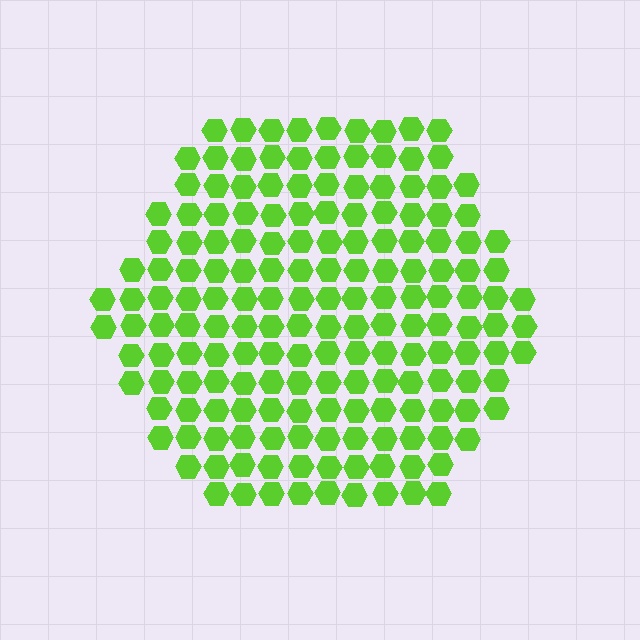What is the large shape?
The large shape is a hexagon.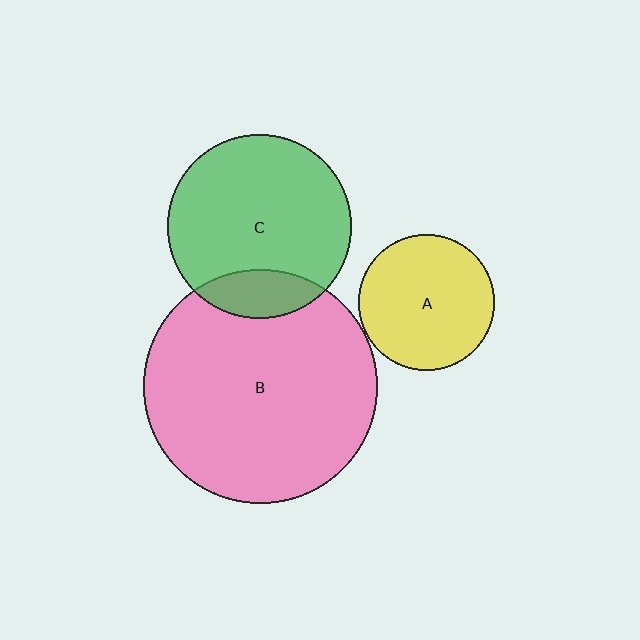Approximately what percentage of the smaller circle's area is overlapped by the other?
Approximately 15%.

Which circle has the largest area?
Circle B (pink).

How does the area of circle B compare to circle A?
Approximately 2.9 times.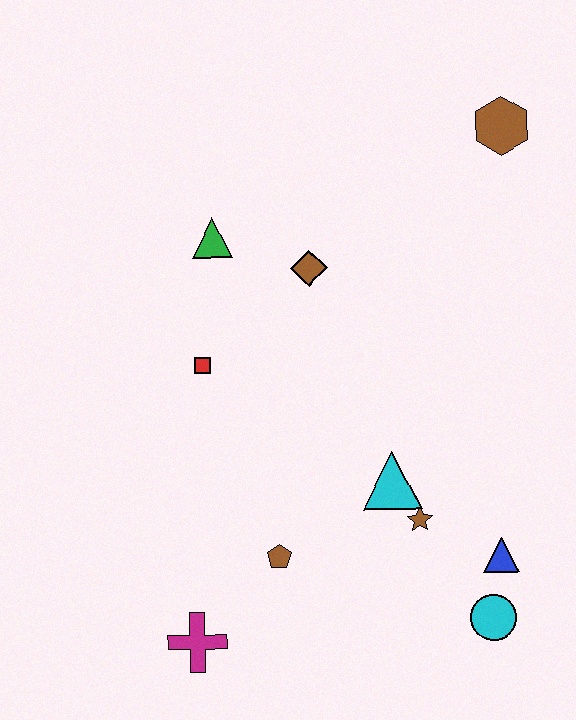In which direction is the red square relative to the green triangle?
The red square is below the green triangle.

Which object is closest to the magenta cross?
The brown pentagon is closest to the magenta cross.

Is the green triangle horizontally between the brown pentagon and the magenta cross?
Yes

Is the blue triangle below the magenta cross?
No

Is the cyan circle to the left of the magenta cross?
No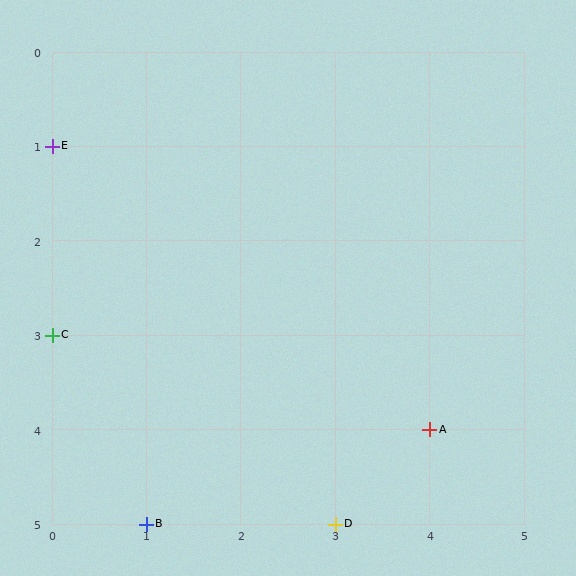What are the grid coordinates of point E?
Point E is at grid coordinates (0, 1).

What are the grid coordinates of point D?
Point D is at grid coordinates (3, 5).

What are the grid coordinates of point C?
Point C is at grid coordinates (0, 3).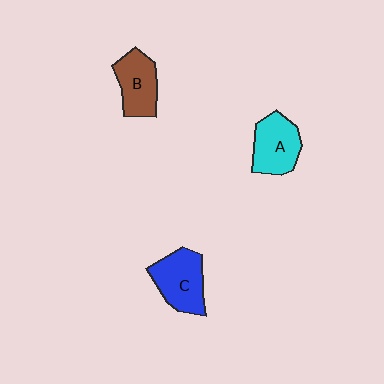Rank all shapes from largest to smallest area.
From largest to smallest: C (blue), A (cyan), B (brown).